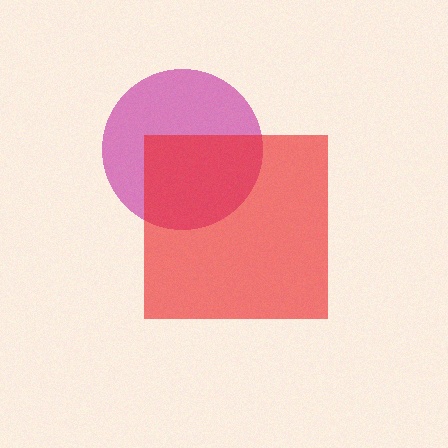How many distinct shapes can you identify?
There are 2 distinct shapes: a magenta circle, a red square.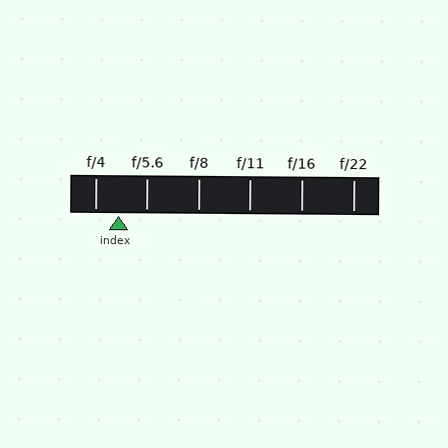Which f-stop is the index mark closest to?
The index mark is closest to f/4.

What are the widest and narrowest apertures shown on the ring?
The widest aperture shown is f/4 and the narrowest is f/22.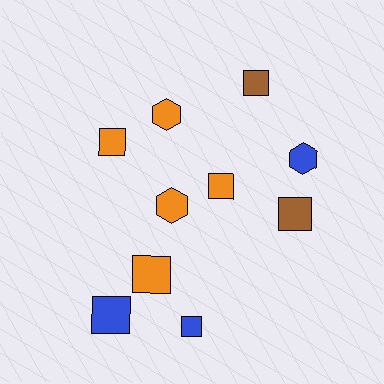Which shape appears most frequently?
Square, with 7 objects.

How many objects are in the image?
There are 10 objects.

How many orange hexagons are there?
There are 2 orange hexagons.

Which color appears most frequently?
Orange, with 5 objects.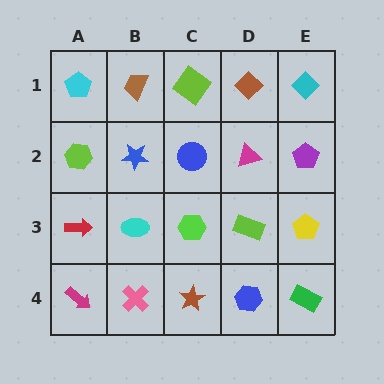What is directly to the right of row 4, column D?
A green rectangle.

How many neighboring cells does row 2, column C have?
4.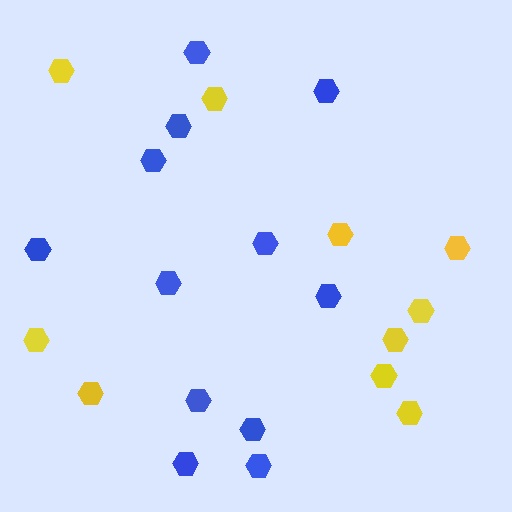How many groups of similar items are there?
There are 2 groups: one group of blue hexagons (12) and one group of yellow hexagons (10).